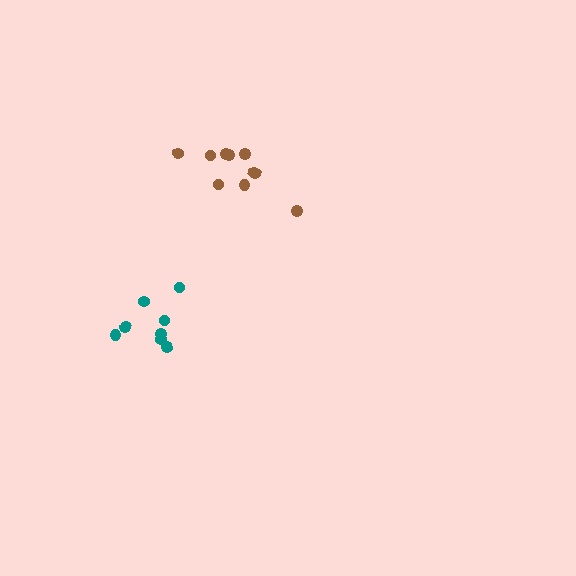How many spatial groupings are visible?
There are 2 spatial groupings.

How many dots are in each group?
Group 1: 8 dots, Group 2: 10 dots (18 total).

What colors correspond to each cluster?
The clusters are colored: teal, brown.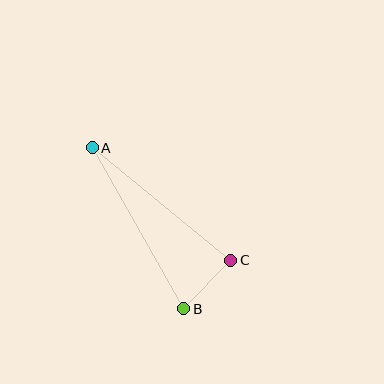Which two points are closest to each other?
Points B and C are closest to each other.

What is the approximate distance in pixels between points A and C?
The distance between A and C is approximately 178 pixels.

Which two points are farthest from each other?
Points A and B are farthest from each other.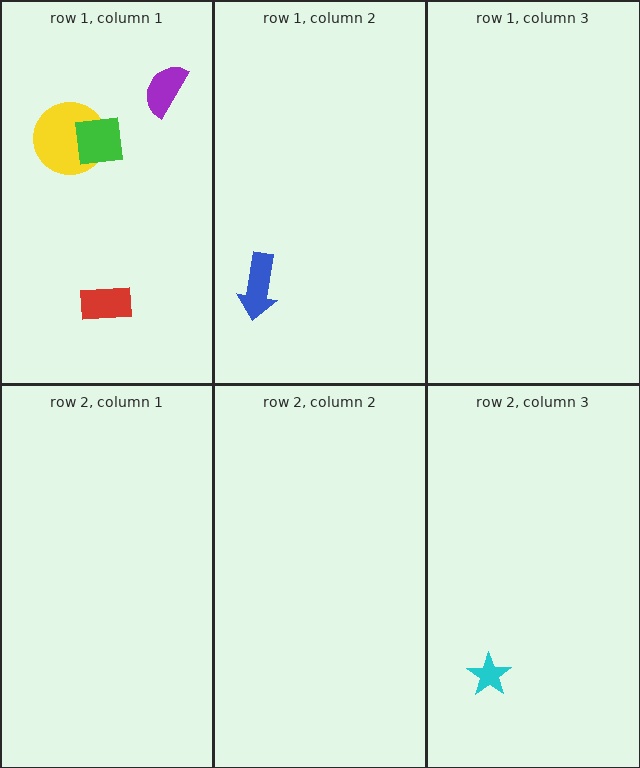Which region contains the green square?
The row 1, column 1 region.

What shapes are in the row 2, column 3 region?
The cyan star.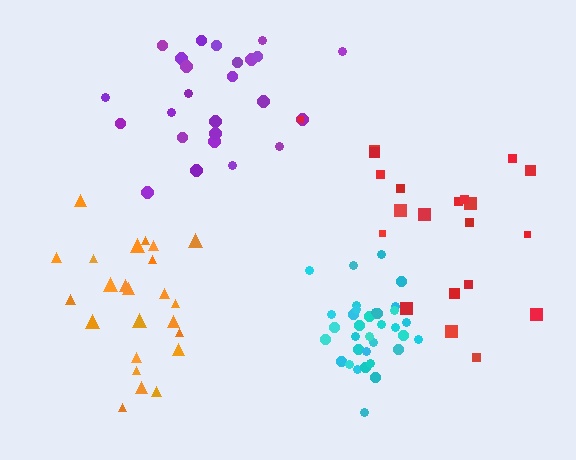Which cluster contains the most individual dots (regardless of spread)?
Cyan (34).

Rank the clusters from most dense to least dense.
cyan, purple, orange, red.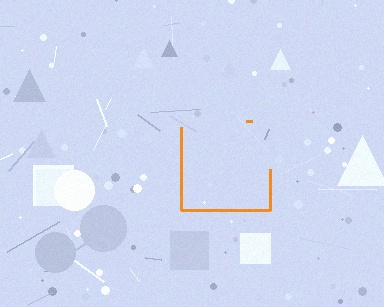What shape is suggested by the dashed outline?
The dashed outline suggests a square.